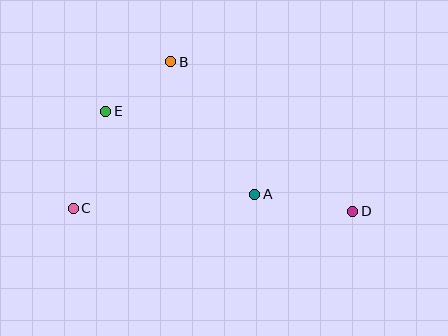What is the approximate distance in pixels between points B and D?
The distance between B and D is approximately 236 pixels.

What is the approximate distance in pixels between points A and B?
The distance between A and B is approximately 157 pixels.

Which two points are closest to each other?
Points B and E are closest to each other.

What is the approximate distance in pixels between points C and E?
The distance between C and E is approximately 102 pixels.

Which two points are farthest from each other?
Points C and D are farthest from each other.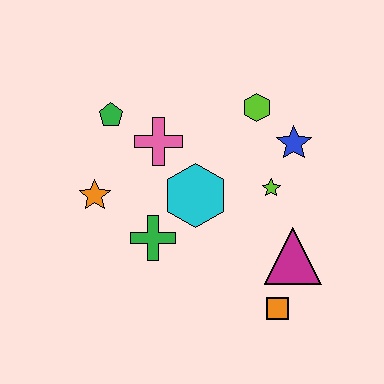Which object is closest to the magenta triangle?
The orange square is closest to the magenta triangle.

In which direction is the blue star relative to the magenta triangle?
The blue star is above the magenta triangle.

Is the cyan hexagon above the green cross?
Yes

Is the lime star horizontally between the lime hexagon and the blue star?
Yes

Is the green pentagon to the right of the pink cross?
No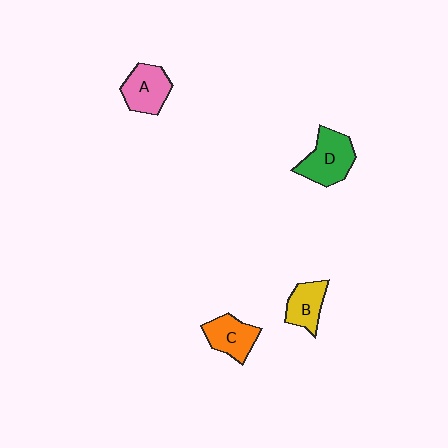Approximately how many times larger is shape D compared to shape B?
Approximately 1.4 times.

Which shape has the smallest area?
Shape B (yellow).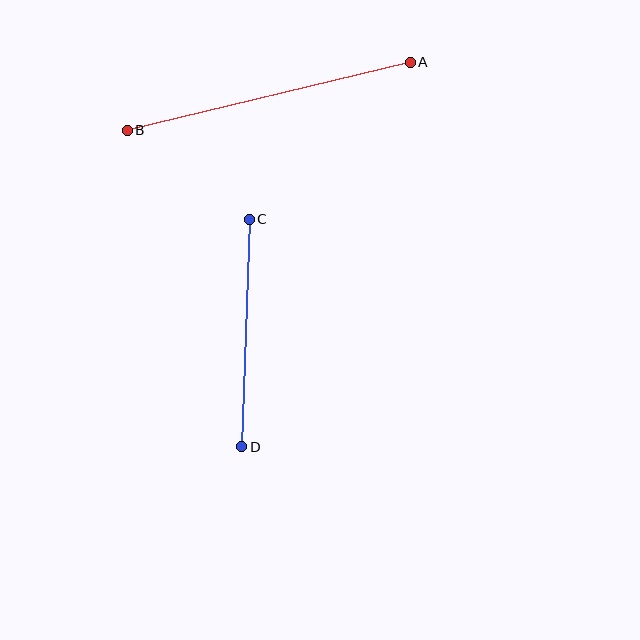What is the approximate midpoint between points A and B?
The midpoint is at approximately (269, 96) pixels.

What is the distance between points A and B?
The distance is approximately 291 pixels.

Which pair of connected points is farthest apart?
Points A and B are farthest apart.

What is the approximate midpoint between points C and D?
The midpoint is at approximately (245, 333) pixels.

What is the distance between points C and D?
The distance is approximately 227 pixels.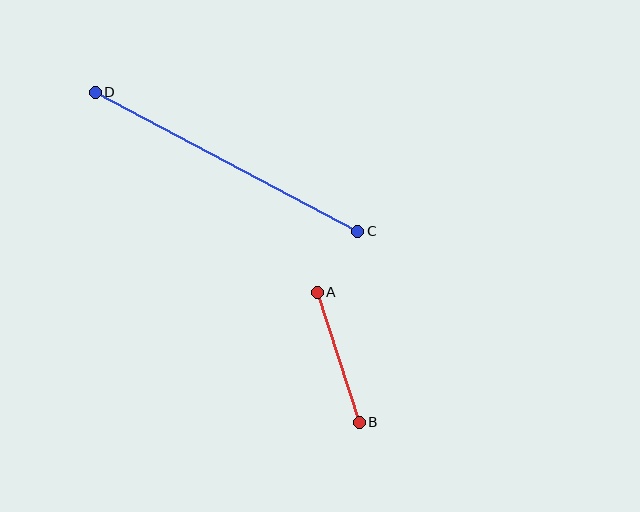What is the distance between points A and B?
The distance is approximately 136 pixels.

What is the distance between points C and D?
The distance is approximately 297 pixels.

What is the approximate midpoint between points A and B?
The midpoint is at approximately (338, 357) pixels.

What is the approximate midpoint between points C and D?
The midpoint is at approximately (227, 162) pixels.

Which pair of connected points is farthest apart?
Points C and D are farthest apart.